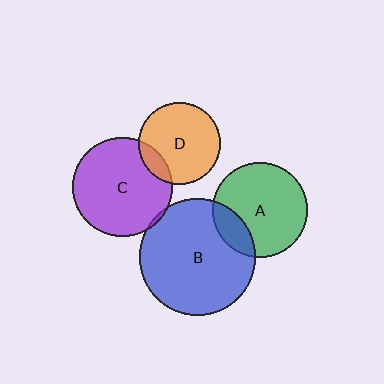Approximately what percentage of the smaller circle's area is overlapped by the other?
Approximately 5%.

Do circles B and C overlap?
Yes.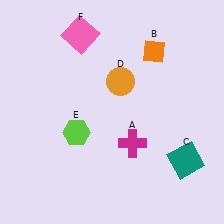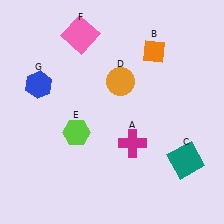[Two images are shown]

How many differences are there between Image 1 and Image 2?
There is 1 difference between the two images.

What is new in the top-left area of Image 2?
A blue hexagon (G) was added in the top-left area of Image 2.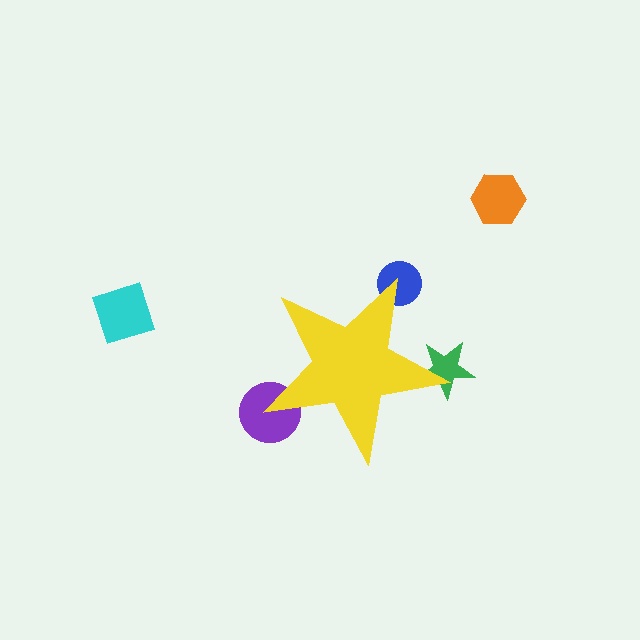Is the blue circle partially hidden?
Yes, the blue circle is partially hidden behind the yellow star.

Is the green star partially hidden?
Yes, the green star is partially hidden behind the yellow star.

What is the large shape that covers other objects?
A yellow star.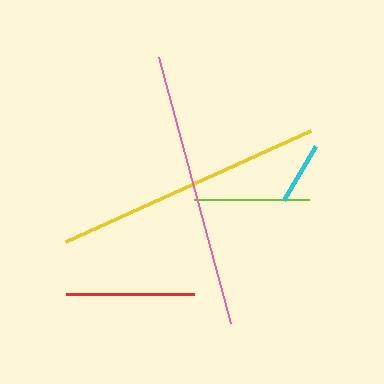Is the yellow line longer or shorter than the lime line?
The yellow line is longer than the lime line.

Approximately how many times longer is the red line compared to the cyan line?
The red line is approximately 2.1 times the length of the cyan line.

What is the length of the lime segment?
The lime segment is approximately 115 pixels long.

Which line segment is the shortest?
The cyan line is the shortest at approximately 62 pixels.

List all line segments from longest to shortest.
From longest to shortest: pink, yellow, red, lime, cyan.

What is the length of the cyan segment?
The cyan segment is approximately 62 pixels long.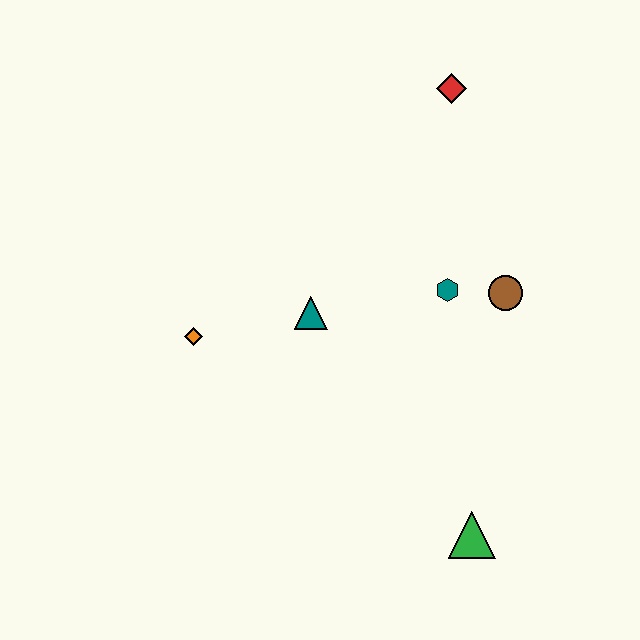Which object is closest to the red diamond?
The teal hexagon is closest to the red diamond.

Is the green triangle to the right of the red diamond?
Yes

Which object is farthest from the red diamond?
The green triangle is farthest from the red diamond.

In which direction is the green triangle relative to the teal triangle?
The green triangle is below the teal triangle.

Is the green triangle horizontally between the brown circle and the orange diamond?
Yes